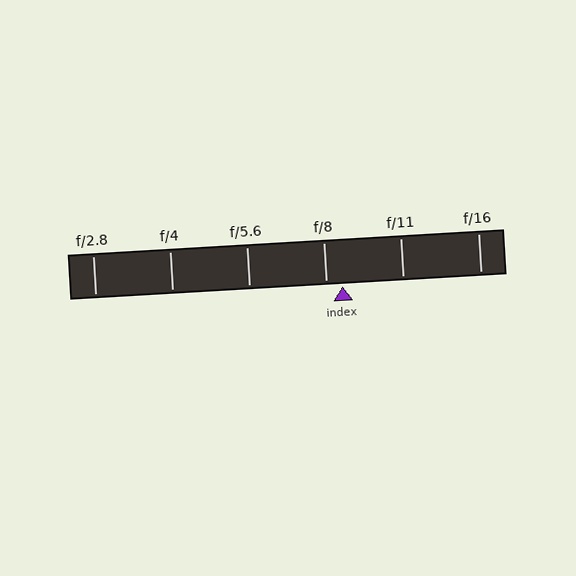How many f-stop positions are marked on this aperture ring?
There are 6 f-stop positions marked.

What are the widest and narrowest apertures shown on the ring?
The widest aperture shown is f/2.8 and the narrowest is f/16.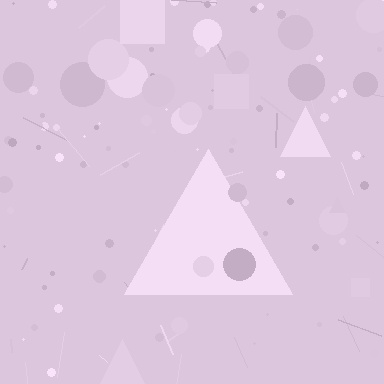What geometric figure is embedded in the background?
A triangle is embedded in the background.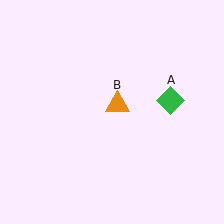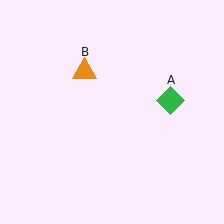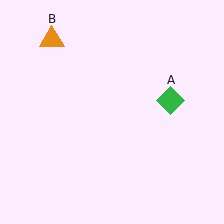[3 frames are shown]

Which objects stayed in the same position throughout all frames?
Green diamond (object A) remained stationary.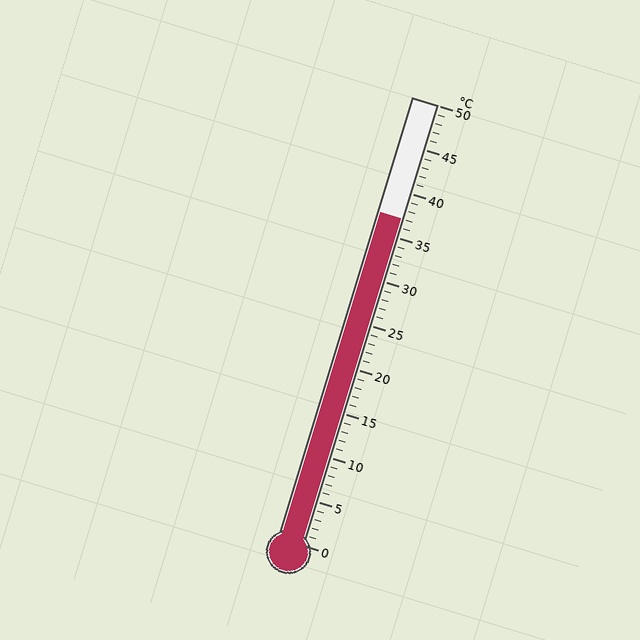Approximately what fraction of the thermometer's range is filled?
The thermometer is filled to approximately 75% of its range.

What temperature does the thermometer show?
The thermometer shows approximately 37°C.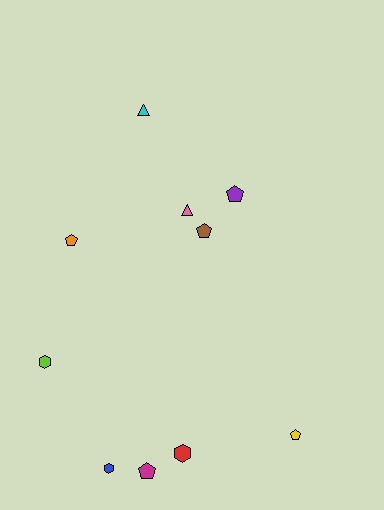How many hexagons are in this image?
There are 3 hexagons.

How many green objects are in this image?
There are no green objects.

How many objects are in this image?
There are 10 objects.